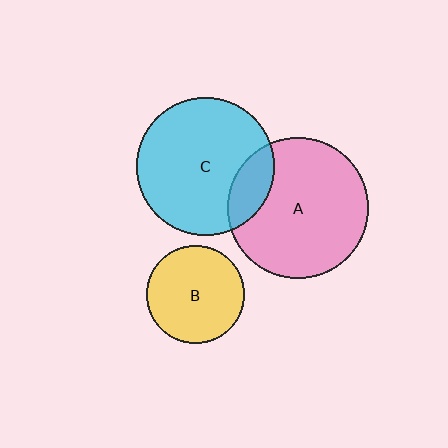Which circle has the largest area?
Circle A (pink).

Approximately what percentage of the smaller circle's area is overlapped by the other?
Approximately 15%.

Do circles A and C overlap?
Yes.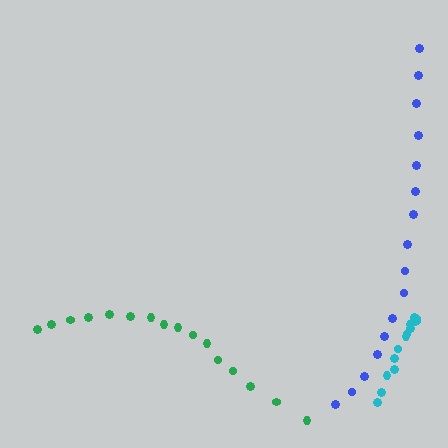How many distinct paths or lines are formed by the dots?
There are 3 distinct paths.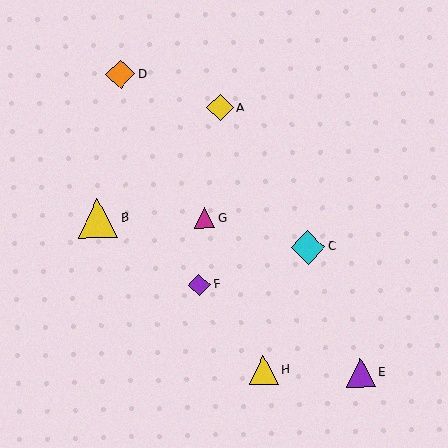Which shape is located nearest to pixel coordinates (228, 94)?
The yellow diamond (labeled A) at (220, 108) is nearest to that location.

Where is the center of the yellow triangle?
The center of the yellow triangle is at (263, 370).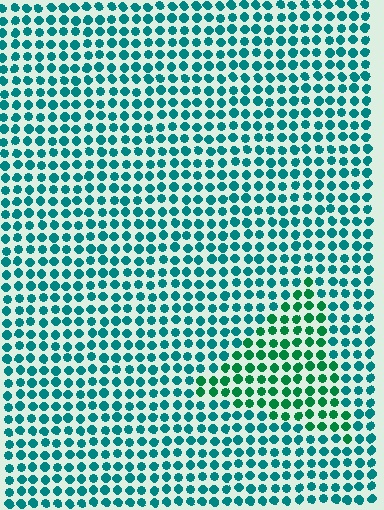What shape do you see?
I see a triangle.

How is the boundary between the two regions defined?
The boundary is defined purely by a slight shift in hue (about 33 degrees). Spacing, size, and orientation are identical on both sides.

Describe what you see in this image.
The image is filled with small teal elements in a uniform arrangement. A triangle-shaped region is visible where the elements are tinted to a slightly different hue, forming a subtle color boundary.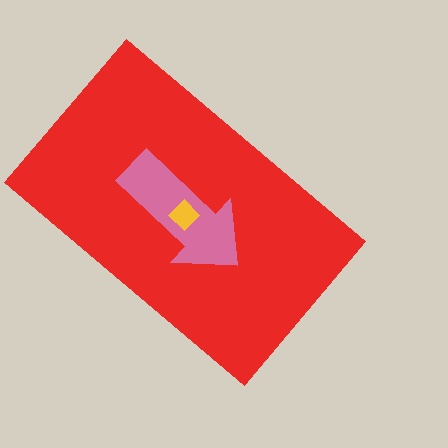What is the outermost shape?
The red rectangle.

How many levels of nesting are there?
3.